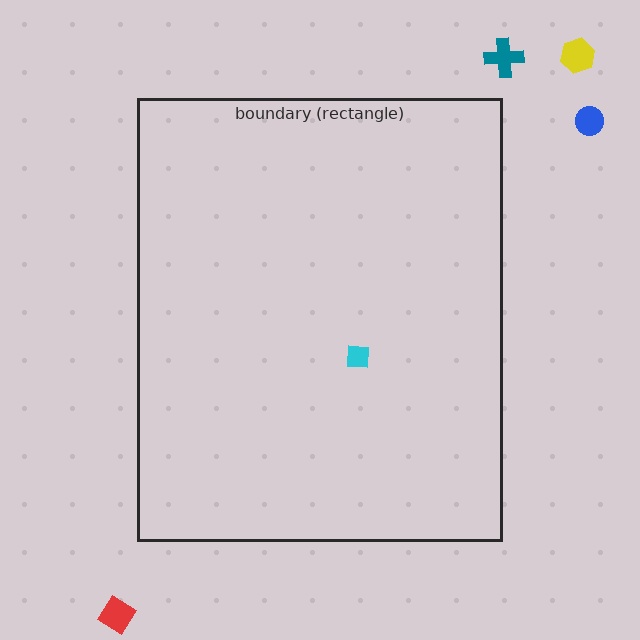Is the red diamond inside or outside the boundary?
Outside.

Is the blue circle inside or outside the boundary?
Outside.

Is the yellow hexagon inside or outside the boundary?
Outside.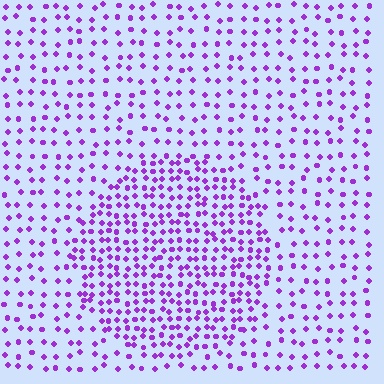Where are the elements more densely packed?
The elements are more densely packed inside the circle boundary.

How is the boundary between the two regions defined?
The boundary is defined by a change in element density (approximately 2.0x ratio). All elements are the same color, size, and shape.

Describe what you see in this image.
The image contains small purple elements arranged at two different densities. A circle-shaped region is visible where the elements are more densely packed than the surrounding area.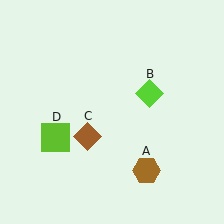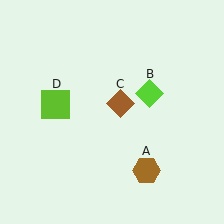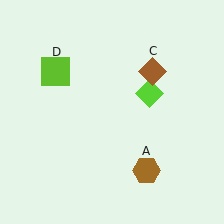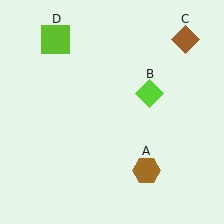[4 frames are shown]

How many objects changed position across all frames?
2 objects changed position: brown diamond (object C), lime square (object D).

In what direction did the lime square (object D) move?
The lime square (object D) moved up.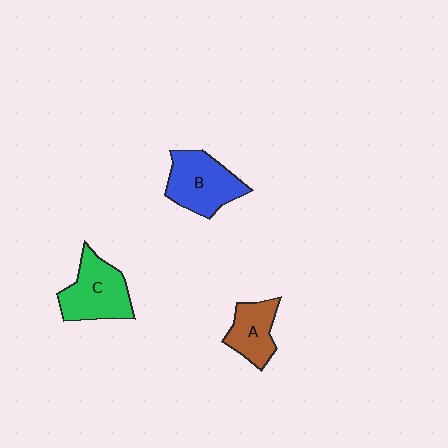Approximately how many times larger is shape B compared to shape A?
Approximately 1.4 times.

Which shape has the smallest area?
Shape A (brown).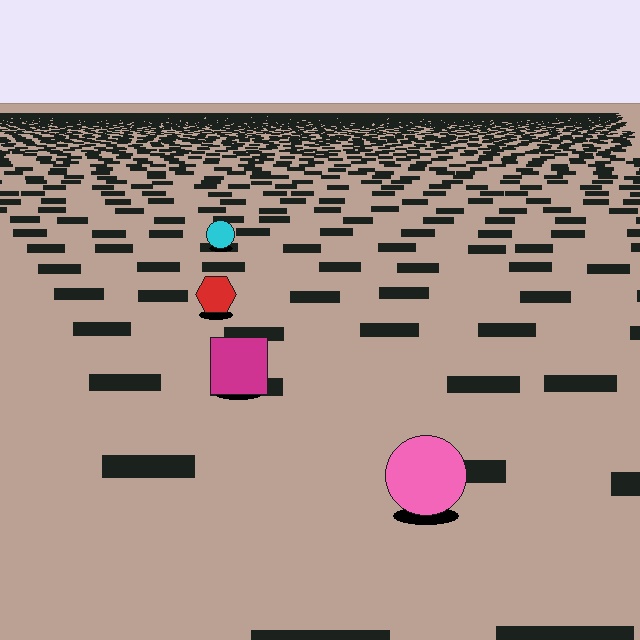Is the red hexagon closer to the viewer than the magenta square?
No. The magenta square is closer — you can tell from the texture gradient: the ground texture is coarser near it.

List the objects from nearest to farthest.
From nearest to farthest: the pink circle, the magenta square, the red hexagon, the cyan circle.